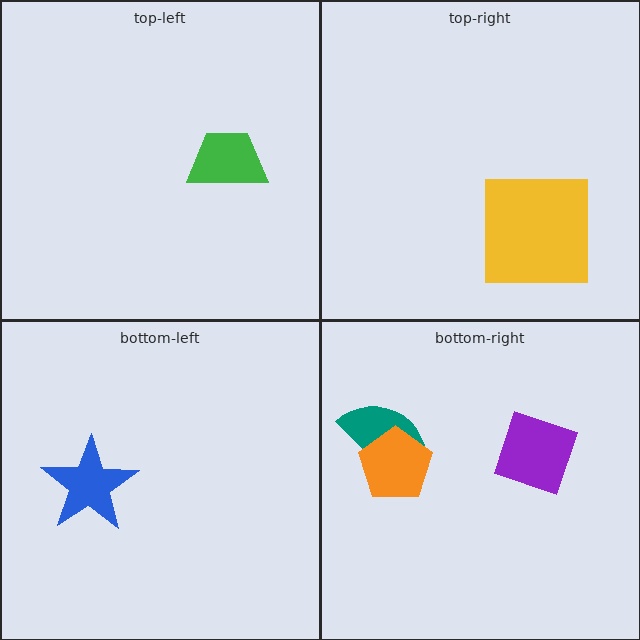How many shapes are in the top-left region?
1.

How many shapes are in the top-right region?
1.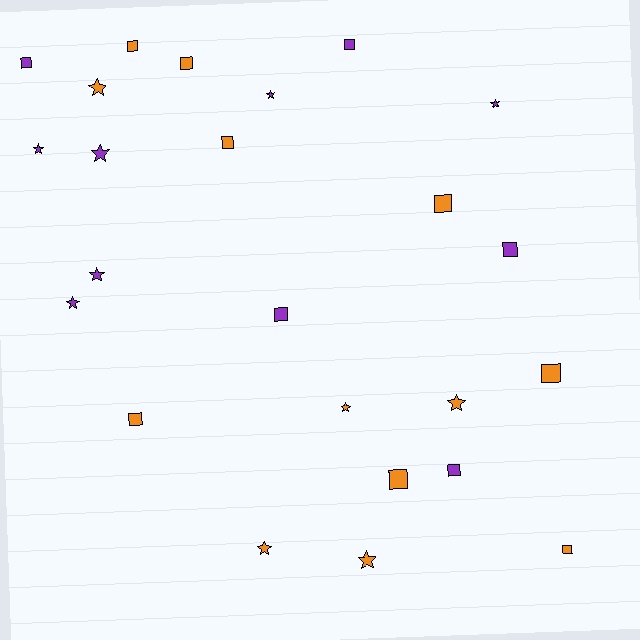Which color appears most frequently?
Orange, with 13 objects.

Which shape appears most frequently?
Square, with 13 objects.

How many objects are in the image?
There are 24 objects.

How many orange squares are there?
There are 8 orange squares.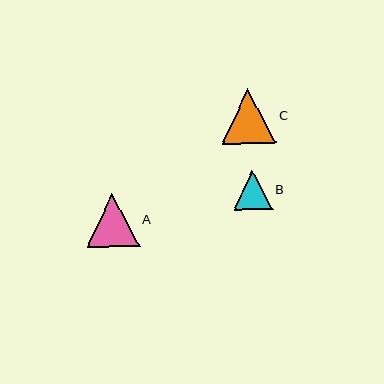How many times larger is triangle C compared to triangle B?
Triangle C is approximately 1.4 times the size of triangle B.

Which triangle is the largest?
Triangle C is the largest with a size of approximately 55 pixels.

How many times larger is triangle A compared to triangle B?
Triangle A is approximately 1.3 times the size of triangle B.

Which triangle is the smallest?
Triangle B is the smallest with a size of approximately 39 pixels.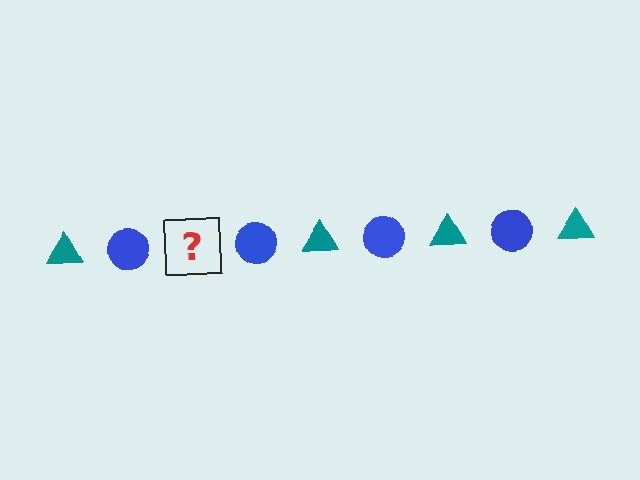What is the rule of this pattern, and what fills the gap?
The rule is that the pattern alternates between teal triangle and blue circle. The gap should be filled with a teal triangle.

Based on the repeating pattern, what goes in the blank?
The blank should be a teal triangle.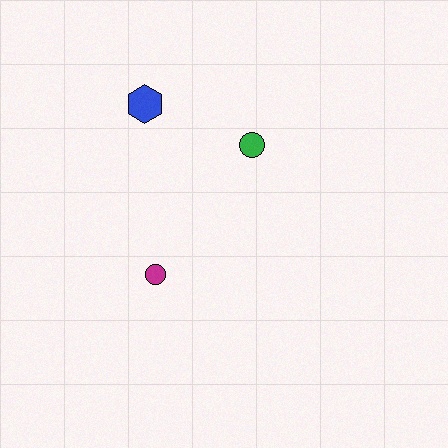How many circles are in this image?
There are 2 circles.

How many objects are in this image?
There are 3 objects.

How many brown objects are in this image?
There are no brown objects.